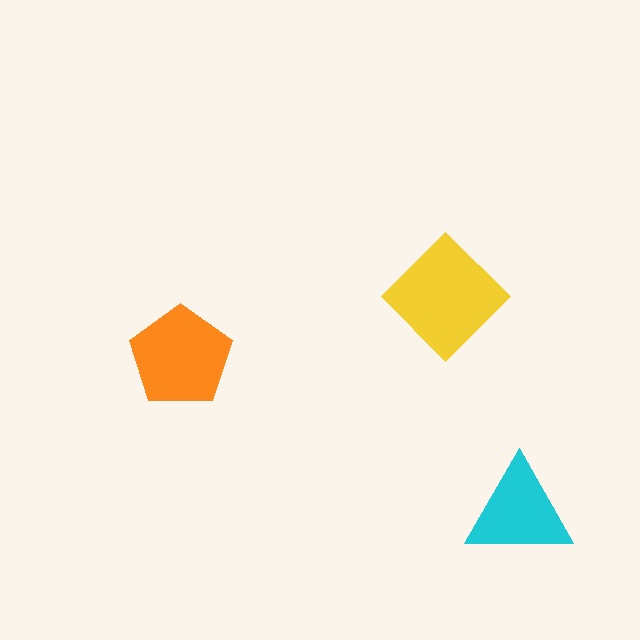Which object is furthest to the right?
The cyan triangle is rightmost.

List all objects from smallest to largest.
The cyan triangle, the orange pentagon, the yellow diamond.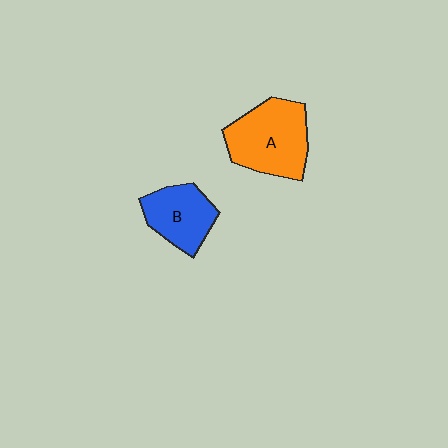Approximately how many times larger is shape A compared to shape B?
Approximately 1.4 times.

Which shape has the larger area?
Shape A (orange).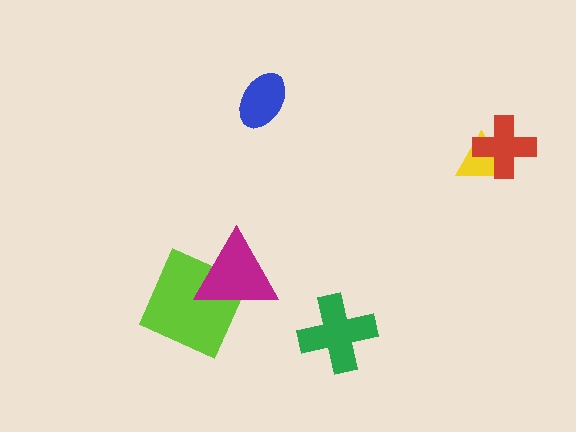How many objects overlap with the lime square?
1 object overlaps with the lime square.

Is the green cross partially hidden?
No, no other shape covers it.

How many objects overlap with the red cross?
1 object overlaps with the red cross.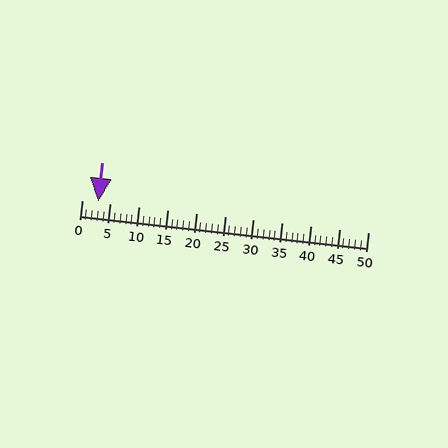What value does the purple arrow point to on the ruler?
The purple arrow points to approximately 3.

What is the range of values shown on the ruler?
The ruler shows values from 0 to 50.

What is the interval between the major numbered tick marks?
The major tick marks are spaced 5 units apart.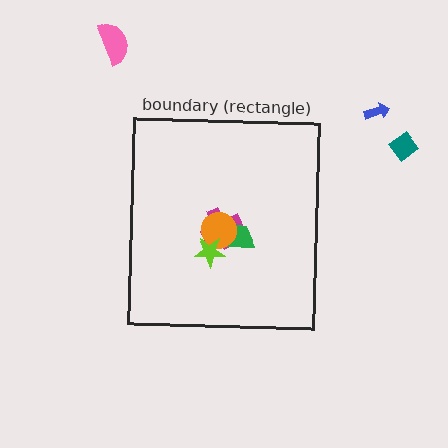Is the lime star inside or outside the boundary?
Inside.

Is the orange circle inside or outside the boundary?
Inside.